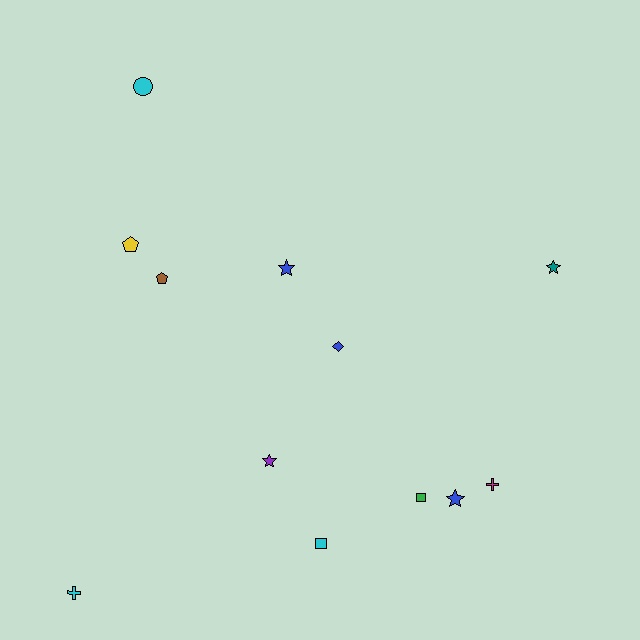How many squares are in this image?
There are 2 squares.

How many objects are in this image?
There are 12 objects.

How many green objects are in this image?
There is 1 green object.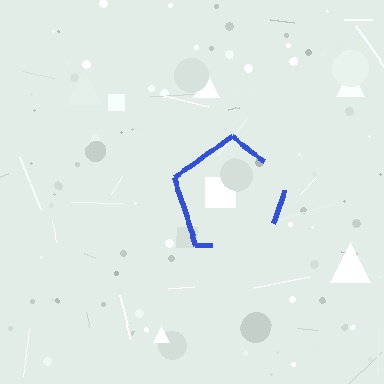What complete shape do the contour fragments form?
The contour fragments form a pentagon.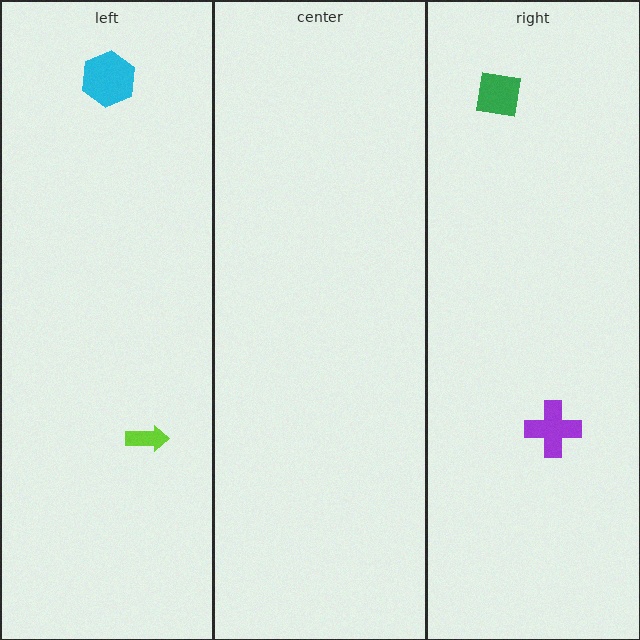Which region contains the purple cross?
The right region.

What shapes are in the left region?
The cyan hexagon, the lime arrow.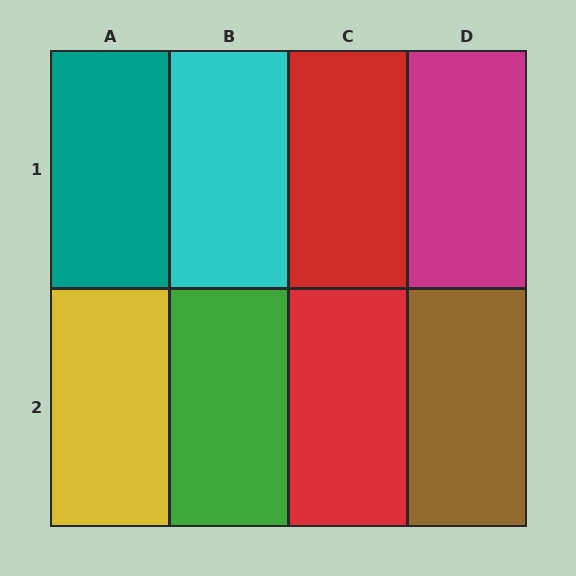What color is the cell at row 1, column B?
Cyan.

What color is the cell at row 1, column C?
Red.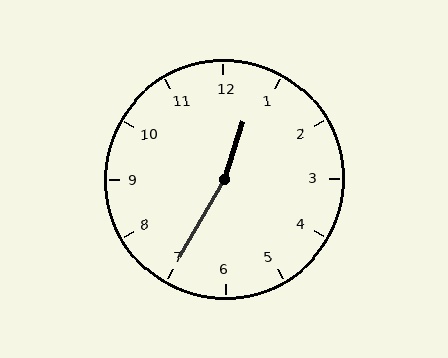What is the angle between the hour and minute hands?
Approximately 168 degrees.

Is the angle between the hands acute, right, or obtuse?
It is obtuse.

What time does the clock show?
12:35.